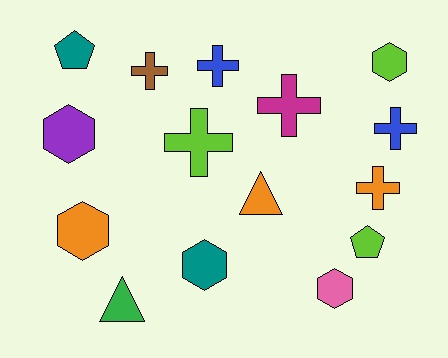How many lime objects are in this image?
There are 3 lime objects.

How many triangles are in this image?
There are 2 triangles.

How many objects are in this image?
There are 15 objects.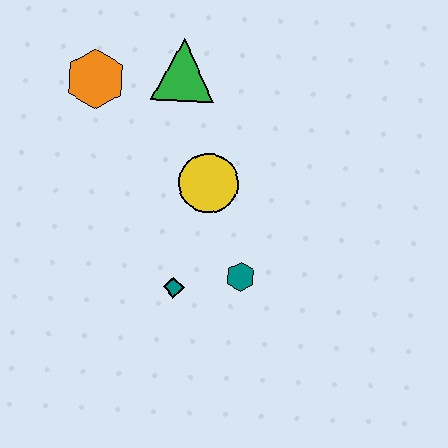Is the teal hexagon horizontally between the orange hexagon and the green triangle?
No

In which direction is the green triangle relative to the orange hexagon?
The green triangle is to the right of the orange hexagon.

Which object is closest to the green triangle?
The orange hexagon is closest to the green triangle.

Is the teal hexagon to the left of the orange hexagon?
No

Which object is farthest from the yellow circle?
The orange hexagon is farthest from the yellow circle.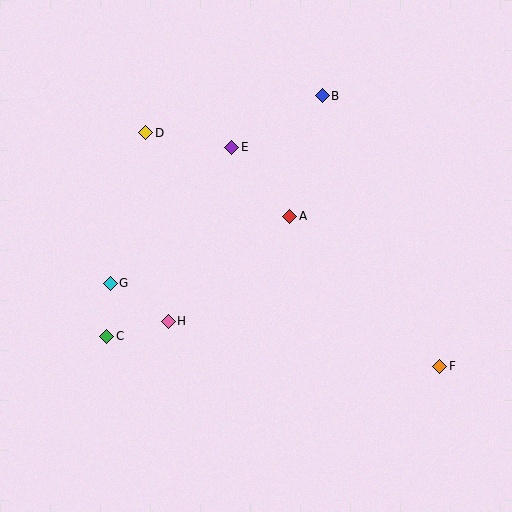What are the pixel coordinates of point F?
Point F is at (440, 366).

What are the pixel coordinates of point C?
Point C is at (107, 336).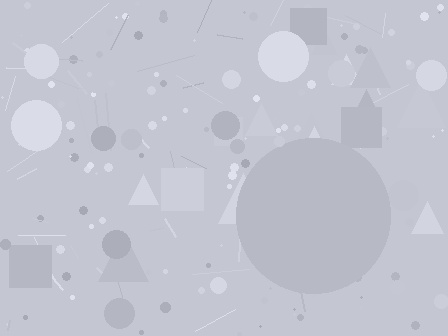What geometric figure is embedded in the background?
A circle is embedded in the background.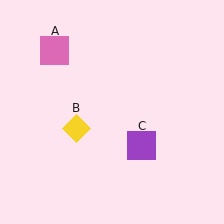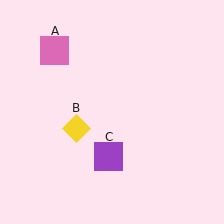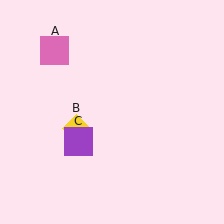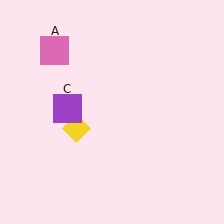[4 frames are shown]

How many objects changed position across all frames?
1 object changed position: purple square (object C).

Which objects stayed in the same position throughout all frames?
Pink square (object A) and yellow diamond (object B) remained stationary.